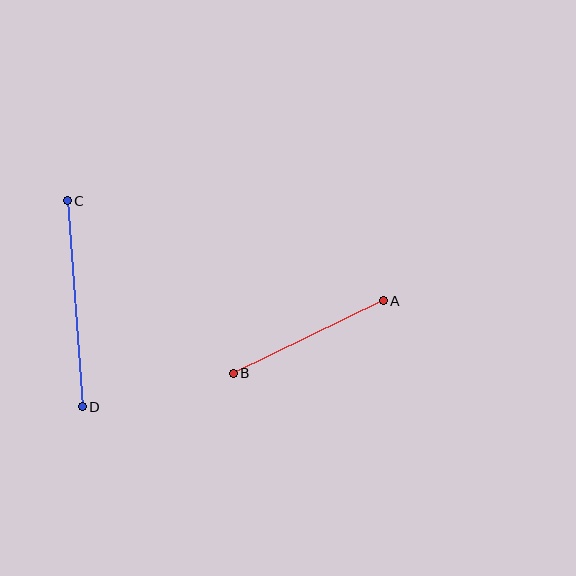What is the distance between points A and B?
The distance is approximately 166 pixels.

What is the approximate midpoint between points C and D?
The midpoint is at approximately (75, 304) pixels.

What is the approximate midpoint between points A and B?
The midpoint is at approximately (308, 337) pixels.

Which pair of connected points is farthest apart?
Points C and D are farthest apart.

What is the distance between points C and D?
The distance is approximately 207 pixels.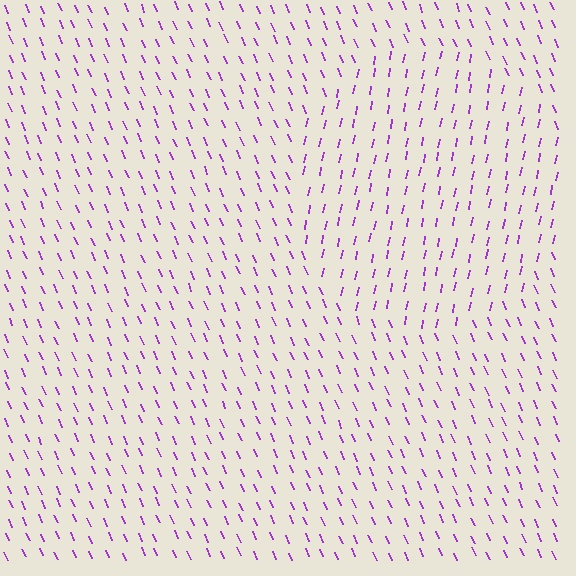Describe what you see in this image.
The image is filled with small purple line segments. A circle region in the image has lines oriented differently from the surrounding lines, creating a visible texture boundary.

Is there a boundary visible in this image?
Yes, there is a texture boundary formed by a change in line orientation.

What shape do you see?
I see a circle.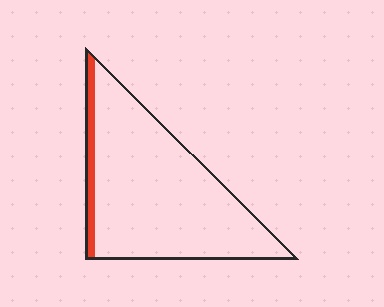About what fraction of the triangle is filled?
About one tenth (1/10).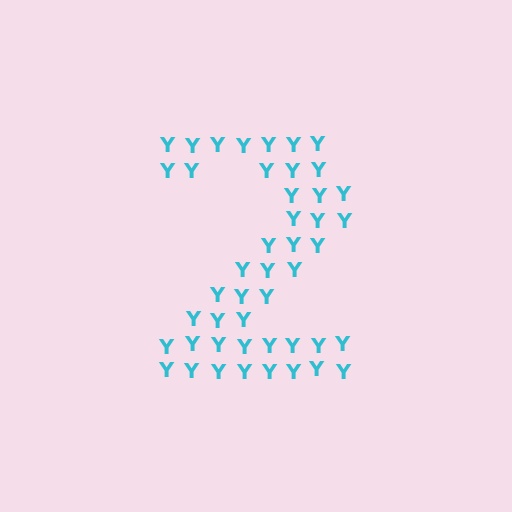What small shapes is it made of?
It is made of small letter Y's.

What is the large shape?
The large shape is the digit 2.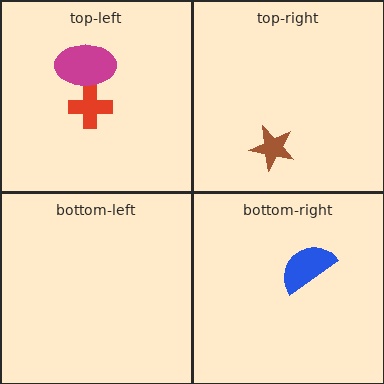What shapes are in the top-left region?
The red cross, the magenta ellipse.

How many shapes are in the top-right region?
1.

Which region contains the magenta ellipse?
The top-left region.